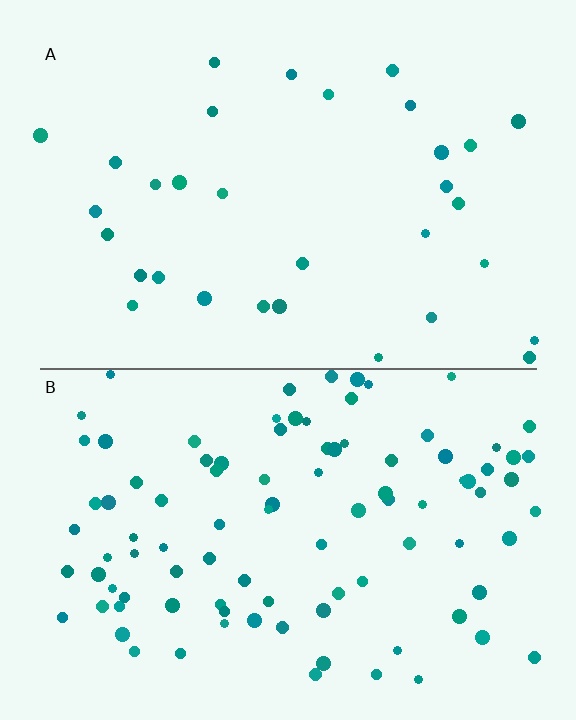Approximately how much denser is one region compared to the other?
Approximately 3.0× — region B over region A.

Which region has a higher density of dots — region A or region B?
B (the bottom).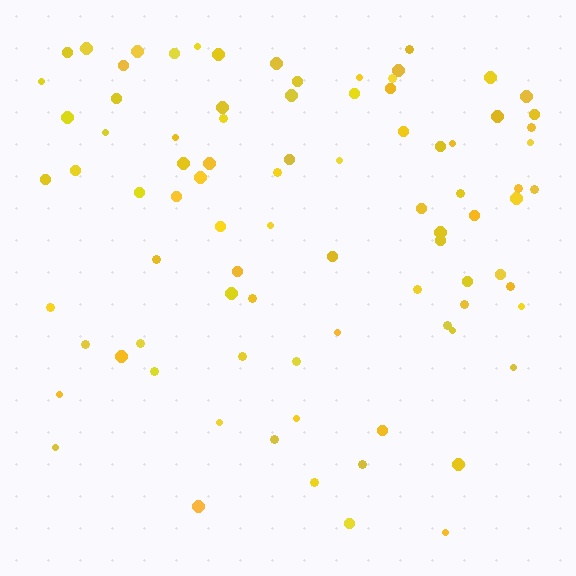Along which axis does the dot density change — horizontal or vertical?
Vertical.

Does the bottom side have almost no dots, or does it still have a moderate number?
Still a moderate number, just noticeably fewer than the top.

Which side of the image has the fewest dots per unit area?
The bottom.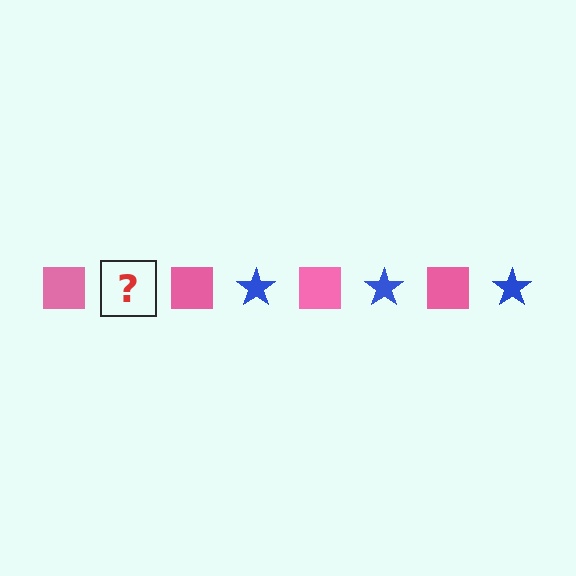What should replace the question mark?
The question mark should be replaced with a blue star.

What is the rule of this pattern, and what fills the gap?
The rule is that the pattern alternates between pink square and blue star. The gap should be filled with a blue star.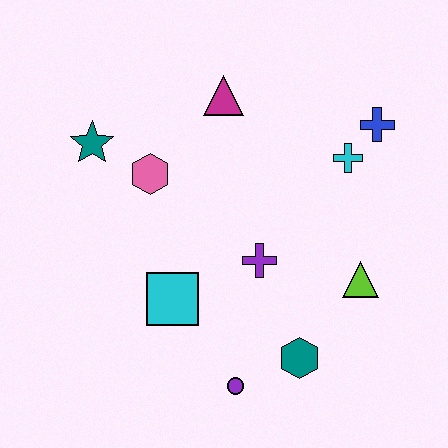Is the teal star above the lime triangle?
Yes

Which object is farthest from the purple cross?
The teal star is farthest from the purple cross.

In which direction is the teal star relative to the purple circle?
The teal star is above the purple circle.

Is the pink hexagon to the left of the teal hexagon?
Yes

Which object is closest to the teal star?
The pink hexagon is closest to the teal star.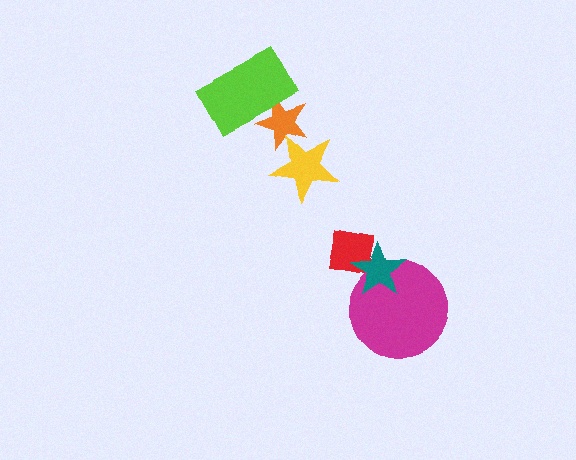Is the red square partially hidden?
Yes, it is partially covered by another shape.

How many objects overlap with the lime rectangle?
1 object overlaps with the lime rectangle.